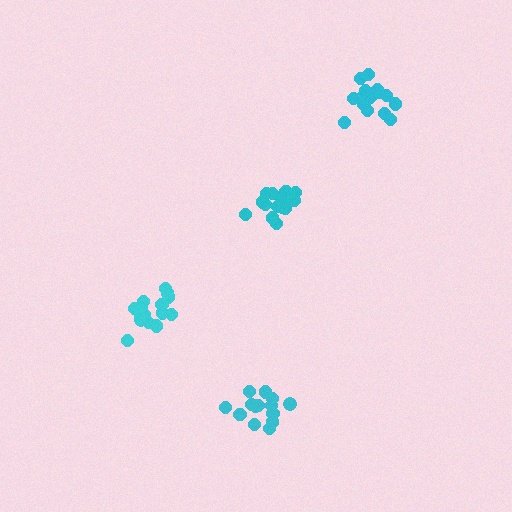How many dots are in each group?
Group 1: 16 dots, Group 2: 16 dots, Group 3: 14 dots, Group 4: 16 dots (62 total).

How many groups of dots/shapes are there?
There are 4 groups.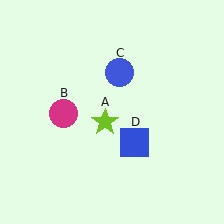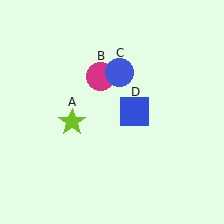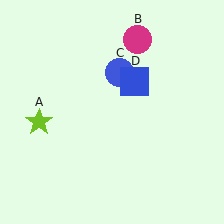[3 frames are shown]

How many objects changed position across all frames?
3 objects changed position: lime star (object A), magenta circle (object B), blue square (object D).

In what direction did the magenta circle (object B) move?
The magenta circle (object B) moved up and to the right.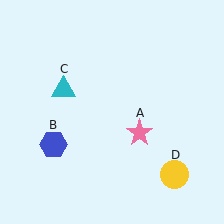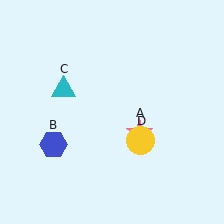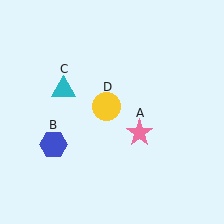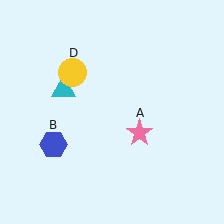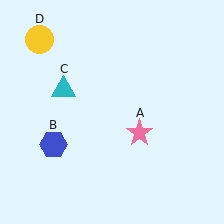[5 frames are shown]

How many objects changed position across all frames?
1 object changed position: yellow circle (object D).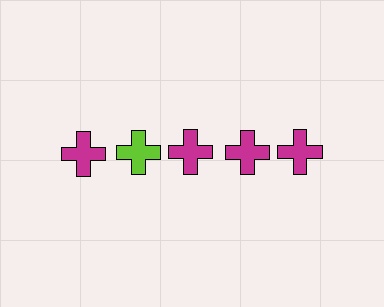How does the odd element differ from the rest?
It has a different color: lime instead of magenta.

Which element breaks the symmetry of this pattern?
The lime cross in the top row, second from left column breaks the symmetry. All other shapes are magenta crosses.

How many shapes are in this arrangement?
There are 5 shapes arranged in a grid pattern.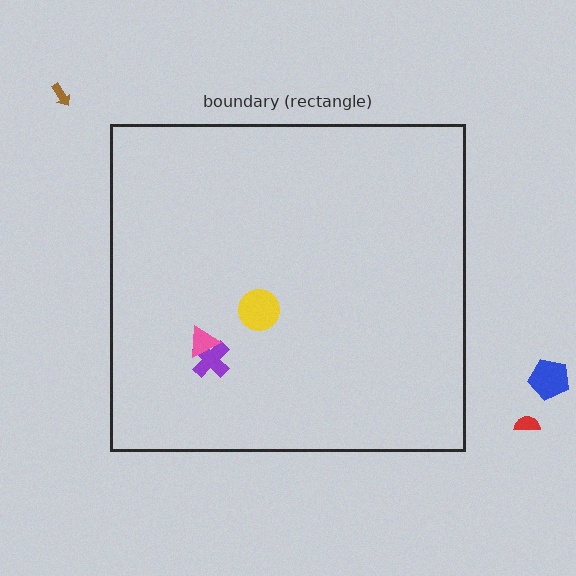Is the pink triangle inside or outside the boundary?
Inside.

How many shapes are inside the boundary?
3 inside, 3 outside.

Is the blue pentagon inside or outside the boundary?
Outside.